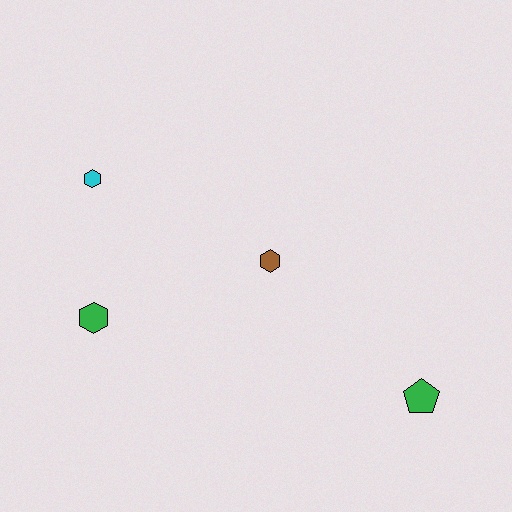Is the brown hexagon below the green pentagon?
No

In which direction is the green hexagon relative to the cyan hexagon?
The green hexagon is below the cyan hexagon.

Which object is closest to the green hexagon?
The cyan hexagon is closest to the green hexagon.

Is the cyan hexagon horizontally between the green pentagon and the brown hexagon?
No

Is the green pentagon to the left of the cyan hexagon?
No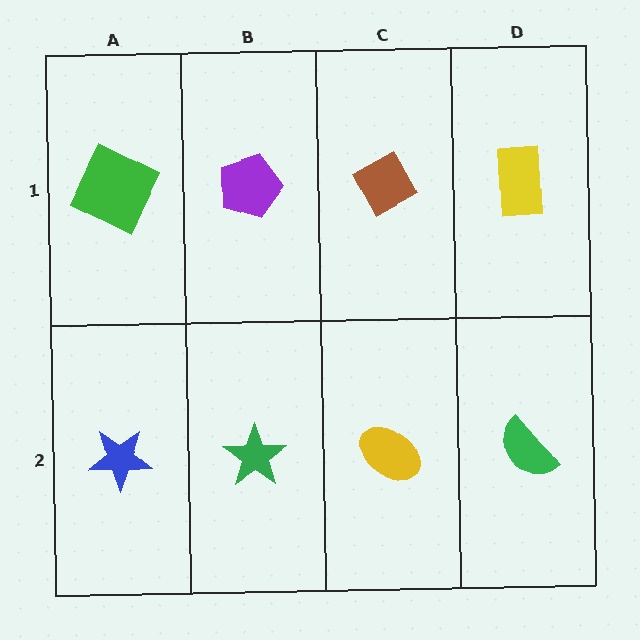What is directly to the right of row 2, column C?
A green semicircle.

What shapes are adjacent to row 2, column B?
A purple pentagon (row 1, column B), a blue star (row 2, column A), a yellow ellipse (row 2, column C).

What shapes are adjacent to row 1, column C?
A yellow ellipse (row 2, column C), a purple pentagon (row 1, column B), a yellow rectangle (row 1, column D).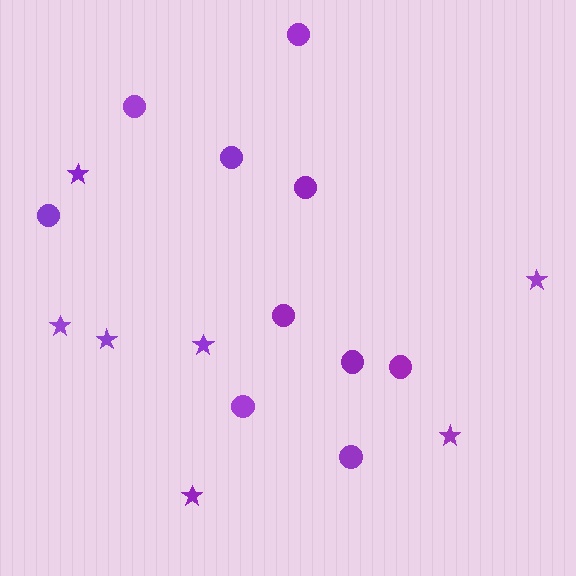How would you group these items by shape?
There are 2 groups: one group of circles (10) and one group of stars (7).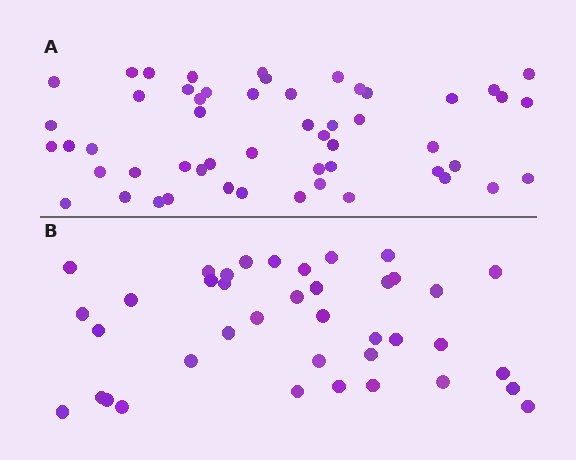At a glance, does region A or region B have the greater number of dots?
Region A (the top region) has more dots.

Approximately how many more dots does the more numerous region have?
Region A has approximately 15 more dots than region B.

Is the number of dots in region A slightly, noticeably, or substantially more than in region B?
Region A has noticeably more, but not dramatically so. The ratio is roughly 1.4 to 1.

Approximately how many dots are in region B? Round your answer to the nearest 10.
About 40 dots. (The exact count is 39, which rounds to 40.)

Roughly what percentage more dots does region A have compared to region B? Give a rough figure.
About 35% more.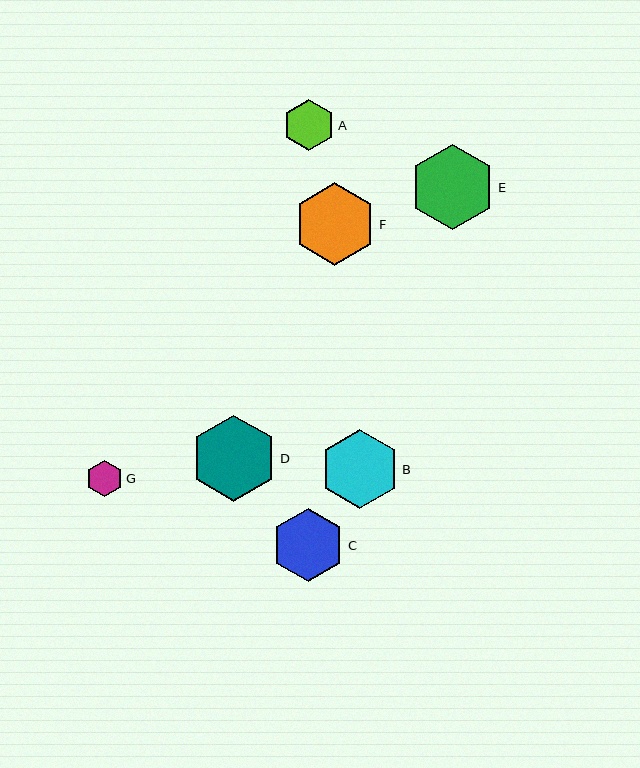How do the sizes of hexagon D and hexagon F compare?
Hexagon D and hexagon F are approximately the same size.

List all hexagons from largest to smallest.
From largest to smallest: D, E, F, B, C, A, G.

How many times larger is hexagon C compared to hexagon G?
Hexagon C is approximately 2.0 times the size of hexagon G.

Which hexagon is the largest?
Hexagon D is the largest with a size of approximately 86 pixels.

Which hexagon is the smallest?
Hexagon G is the smallest with a size of approximately 36 pixels.